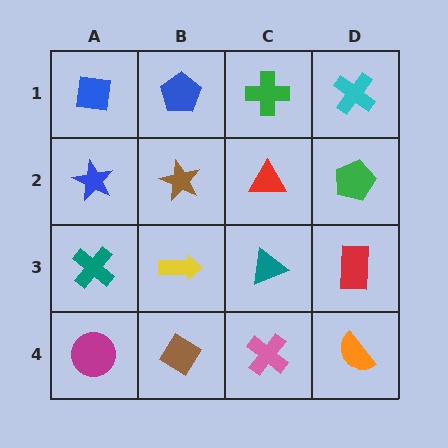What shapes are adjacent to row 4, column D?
A red rectangle (row 3, column D), a pink cross (row 4, column C).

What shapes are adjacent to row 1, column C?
A red triangle (row 2, column C), a blue pentagon (row 1, column B), a cyan cross (row 1, column D).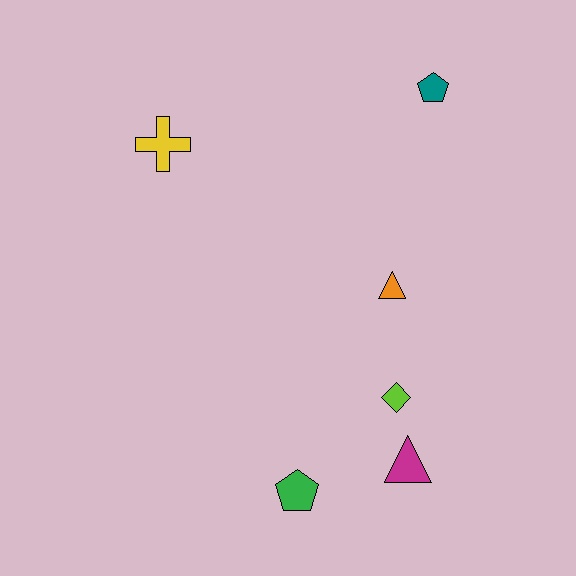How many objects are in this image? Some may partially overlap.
There are 6 objects.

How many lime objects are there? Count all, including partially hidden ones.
There is 1 lime object.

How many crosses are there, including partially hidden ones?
There is 1 cross.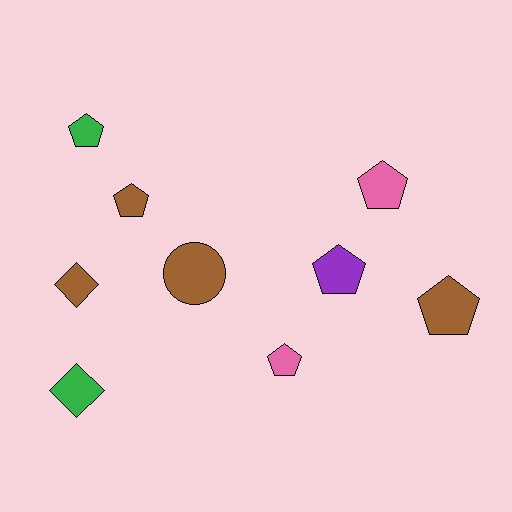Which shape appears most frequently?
Pentagon, with 6 objects.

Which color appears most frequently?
Brown, with 4 objects.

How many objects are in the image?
There are 9 objects.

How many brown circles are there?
There is 1 brown circle.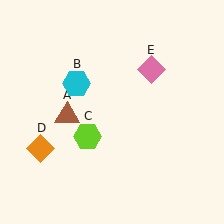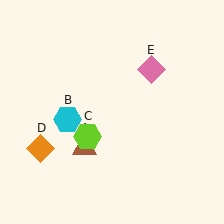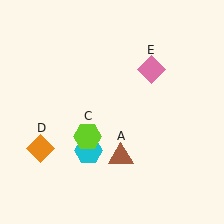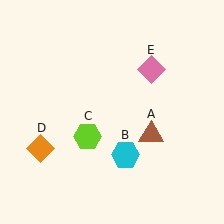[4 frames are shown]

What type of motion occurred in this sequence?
The brown triangle (object A), cyan hexagon (object B) rotated counterclockwise around the center of the scene.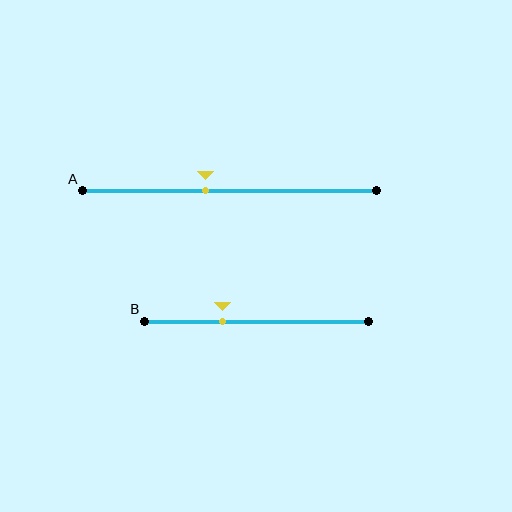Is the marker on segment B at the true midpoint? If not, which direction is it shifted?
No, the marker on segment B is shifted to the left by about 15% of the segment length.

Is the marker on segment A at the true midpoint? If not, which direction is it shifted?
No, the marker on segment A is shifted to the left by about 8% of the segment length.